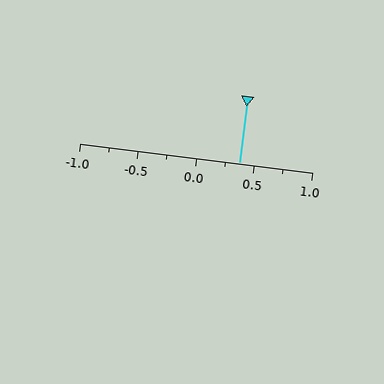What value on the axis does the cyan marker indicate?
The marker indicates approximately 0.38.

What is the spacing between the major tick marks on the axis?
The major ticks are spaced 0.5 apart.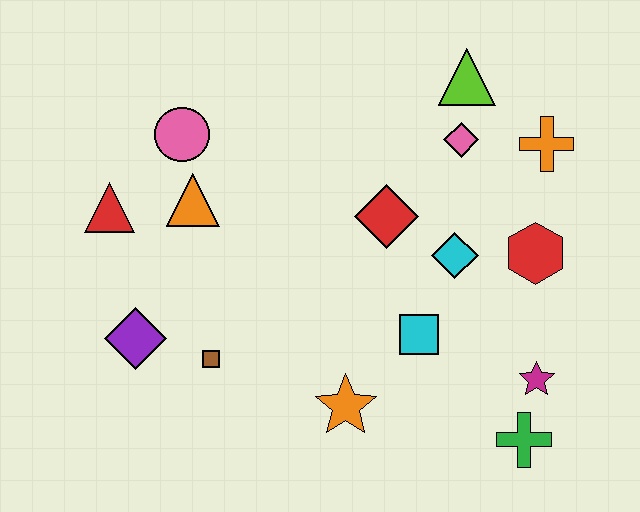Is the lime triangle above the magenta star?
Yes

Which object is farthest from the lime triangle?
The purple diamond is farthest from the lime triangle.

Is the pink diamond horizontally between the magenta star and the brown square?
Yes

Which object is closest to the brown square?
The purple diamond is closest to the brown square.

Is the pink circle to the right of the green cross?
No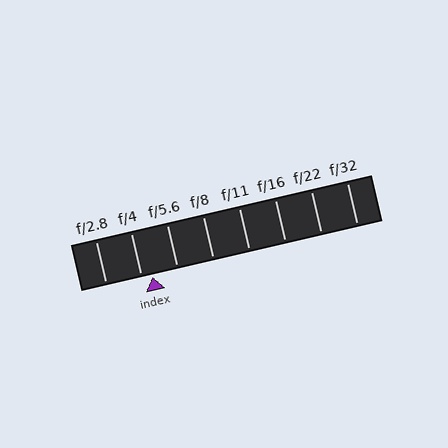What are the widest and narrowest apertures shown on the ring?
The widest aperture shown is f/2.8 and the narrowest is f/32.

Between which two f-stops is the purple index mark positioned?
The index mark is between f/4 and f/5.6.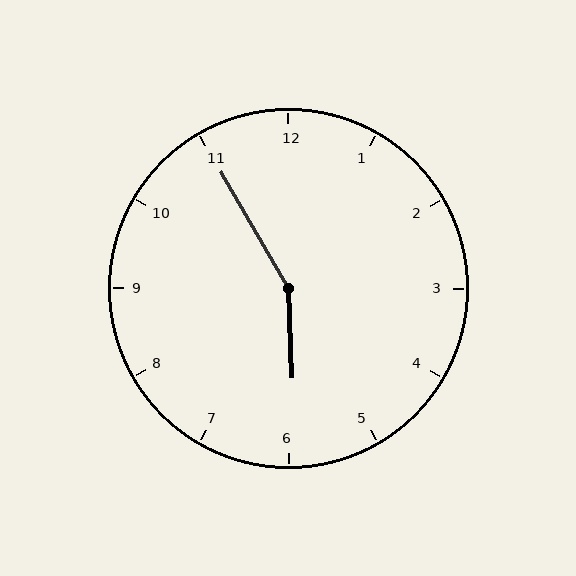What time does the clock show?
5:55.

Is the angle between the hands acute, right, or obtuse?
It is obtuse.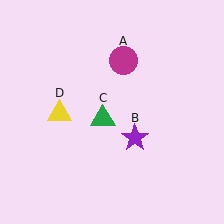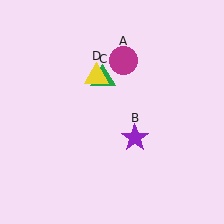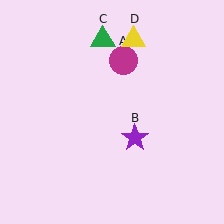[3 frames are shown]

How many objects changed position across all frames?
2 objects changed position: green triangle (object C), yellow triangle (object D).